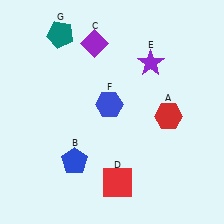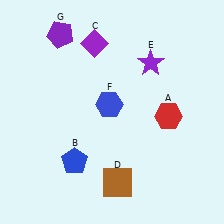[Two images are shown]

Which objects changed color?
D changed from red to brown. G changed from teal to purple.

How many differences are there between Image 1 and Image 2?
There are 2 differences between the two images.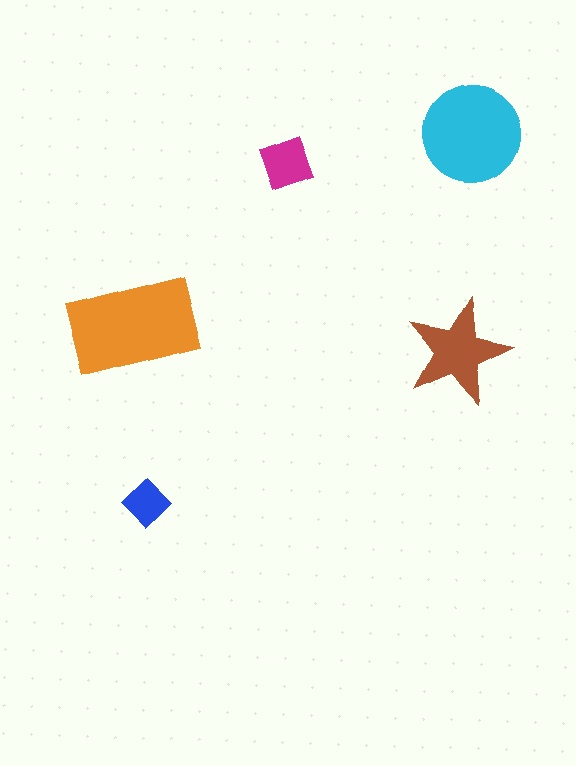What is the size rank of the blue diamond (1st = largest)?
5th.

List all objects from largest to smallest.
The orange rectangle, the cyan circle, the brown star, the magenta square, the blue diamond.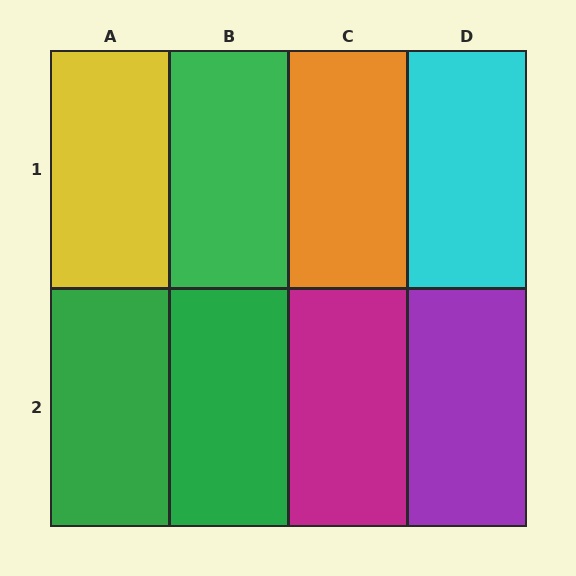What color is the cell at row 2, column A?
Green.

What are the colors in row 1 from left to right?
Yellow, green, orange, cyan.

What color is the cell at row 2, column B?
Green.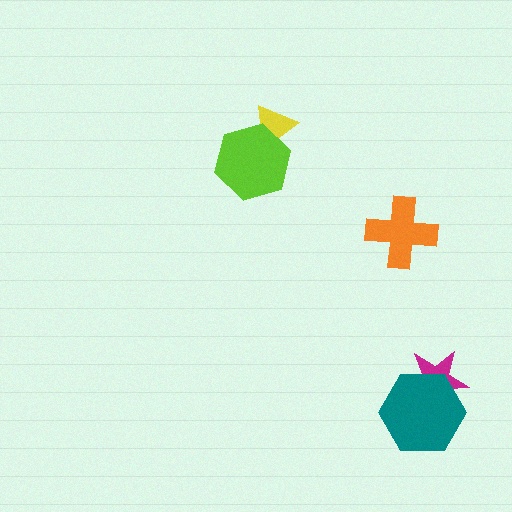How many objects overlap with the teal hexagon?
1 object overlaps with the teal hexagon.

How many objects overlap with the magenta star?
1 object overlaps with the magenta star.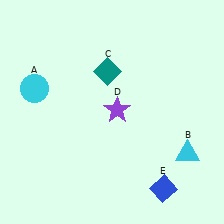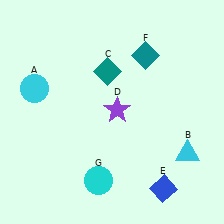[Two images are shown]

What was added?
A teal diamond (F), a cyan circle (G) were added in Image 2.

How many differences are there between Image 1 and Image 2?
There are 2 differences between the two images.